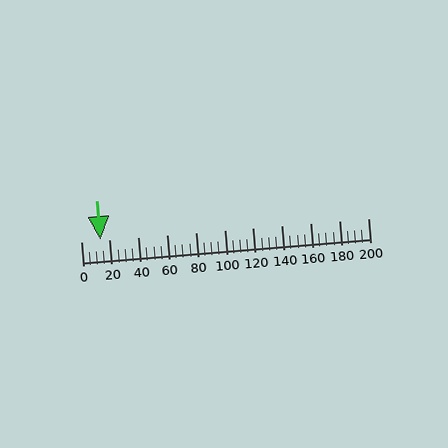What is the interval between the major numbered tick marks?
The major tick marks are spaced 20 units apart.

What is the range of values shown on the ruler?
The ruler shows values from 0 to 200.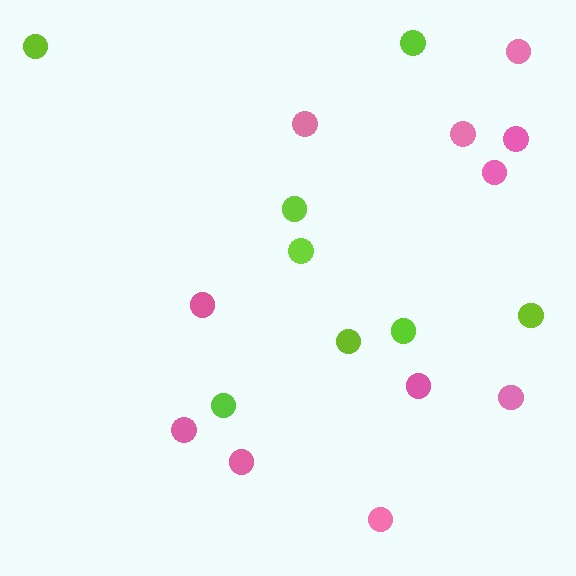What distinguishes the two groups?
There are 2 groups: one group of pink circles (11) and one group of lime circles (8).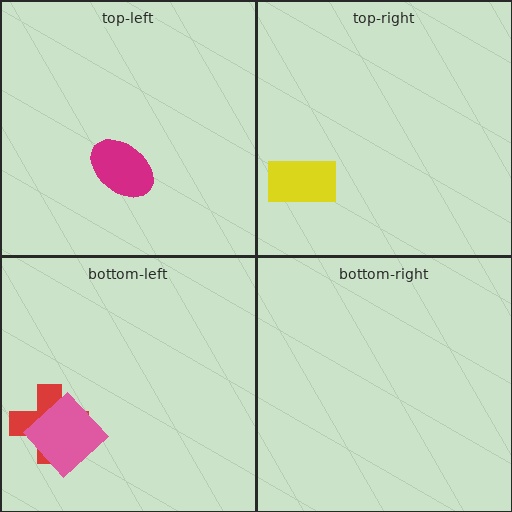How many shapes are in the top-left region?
1.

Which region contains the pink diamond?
The bottom-left region.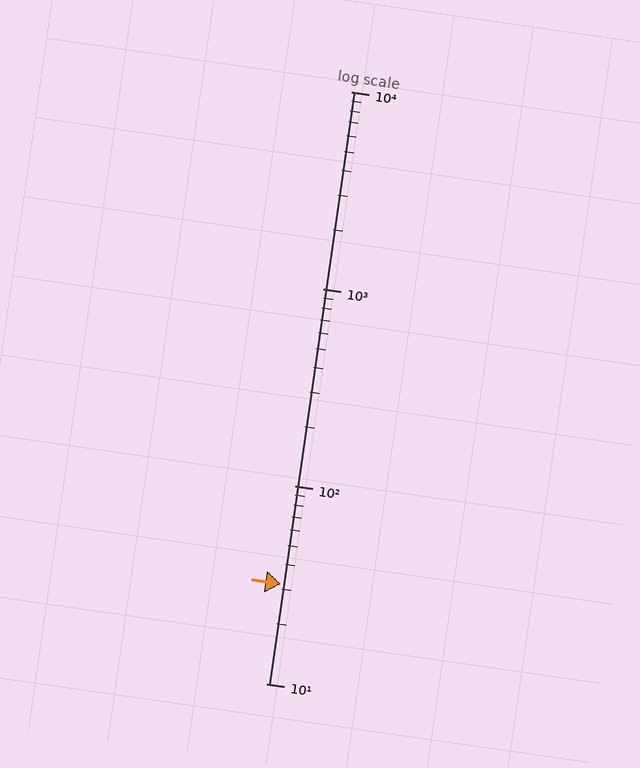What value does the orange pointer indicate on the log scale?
The pointer indicates approximately 32.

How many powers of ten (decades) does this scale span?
The scale spans 3 decades, from 10 to 10000.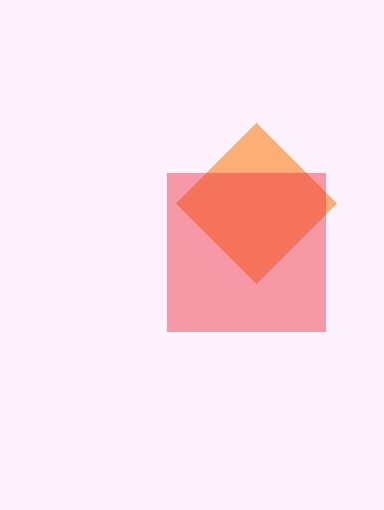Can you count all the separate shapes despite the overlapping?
Yes, there are 2 separate shapes.